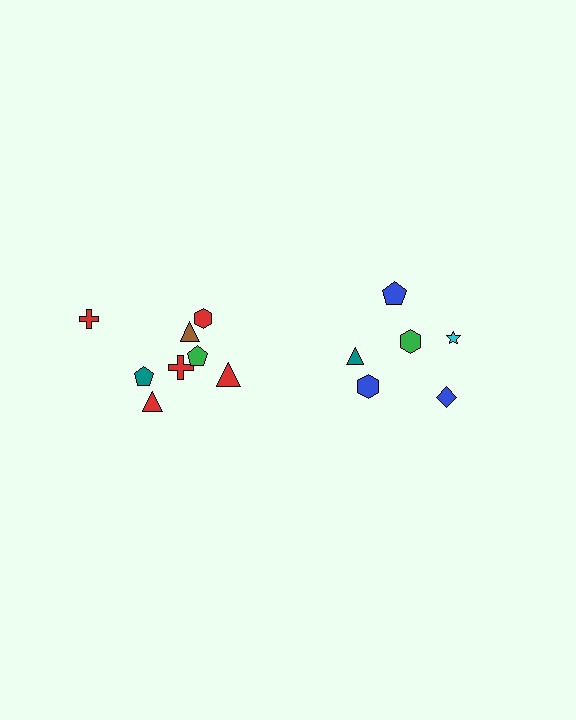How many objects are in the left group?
There are 8 objects.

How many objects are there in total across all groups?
There are 14 objects.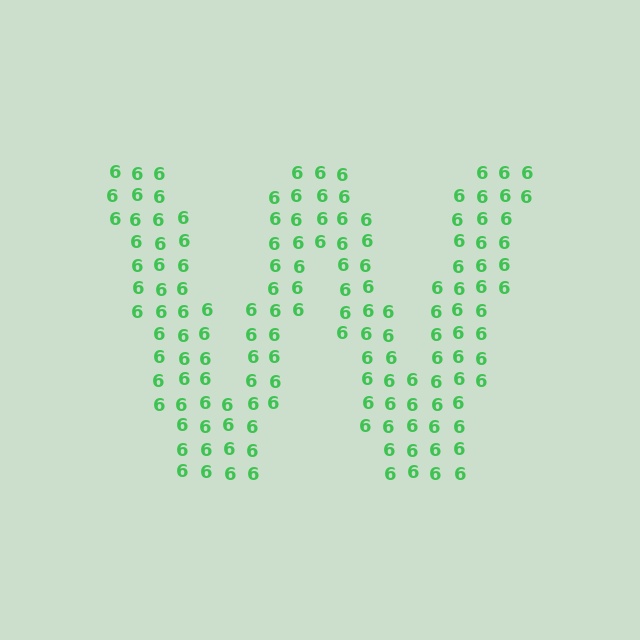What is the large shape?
The large shape is the letter W.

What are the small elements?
The small elements are digit 6's.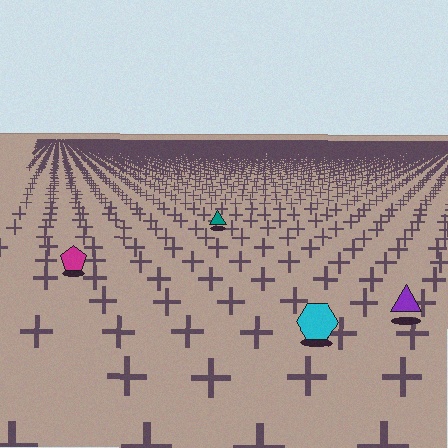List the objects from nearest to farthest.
From nearest to farthest: the cyan hexagon, the purple triangle, the magenta pentagon, the teal triangle.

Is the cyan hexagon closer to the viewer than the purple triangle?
Yes. The cyan hexagon is closer — you can tell from the texture gradient: the ground texture is coarser near it.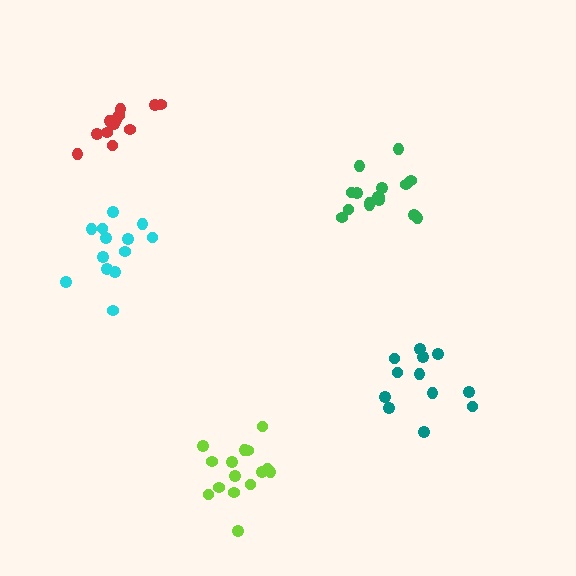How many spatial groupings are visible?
There are 5 spatial groupings.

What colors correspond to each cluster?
The clusters are colored: green, lime, teal, cyan, red.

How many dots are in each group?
Group 1: 16 dots, Group 2: 15 dots, Group 3: 12 dots, Group 4: 13 dots, Group 5: 12 dots (68 total).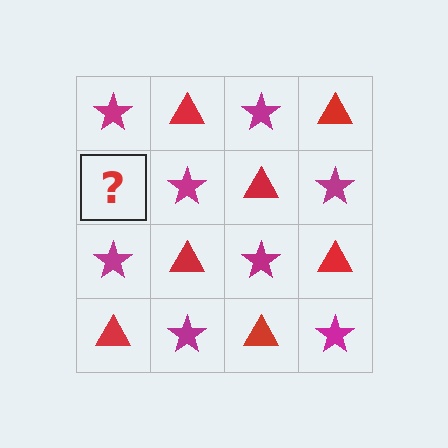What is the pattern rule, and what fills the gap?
The rule is that it alternates magenta star and red triangle in a checkerboard pattern. The gap should be filled with a red triangle.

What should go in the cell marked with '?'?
The missing cell should contain a red triangle.